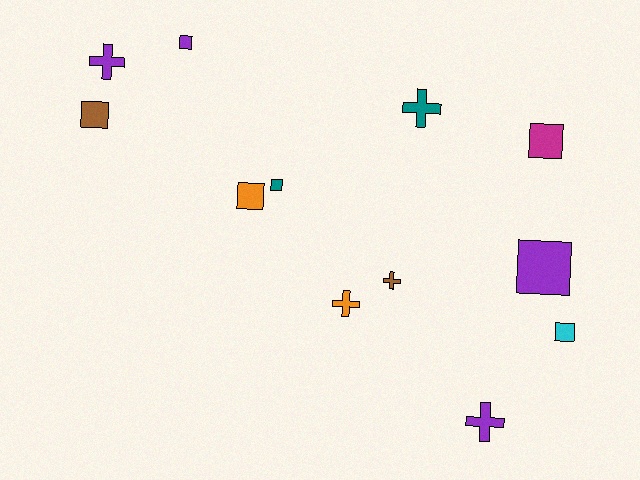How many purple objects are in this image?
There are 4 purple objects.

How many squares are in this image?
There are 7 squares.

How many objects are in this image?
There are 12 objects.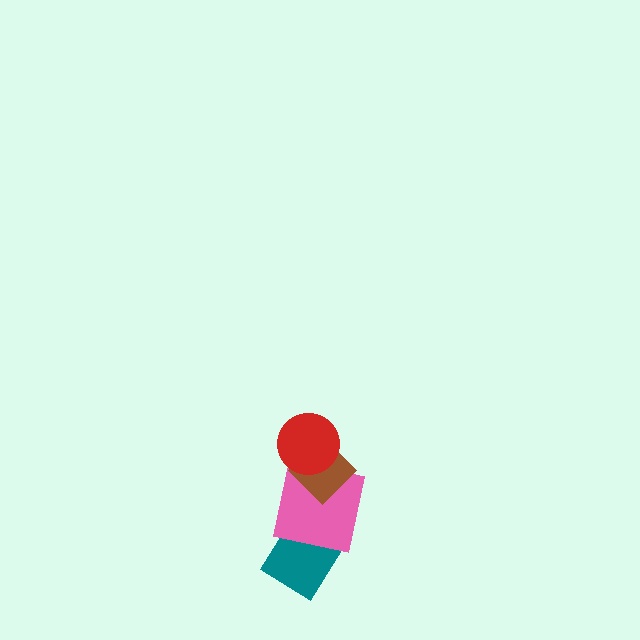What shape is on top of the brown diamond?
The red circle is on top of the brown diamond.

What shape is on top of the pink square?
The brown diamond is on top of the pink square.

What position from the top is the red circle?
The red circle is 1st from the top.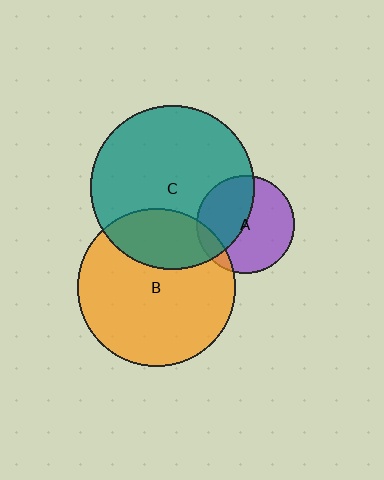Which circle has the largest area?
Circle C (teal).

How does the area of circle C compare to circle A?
Approximately 2.8 times.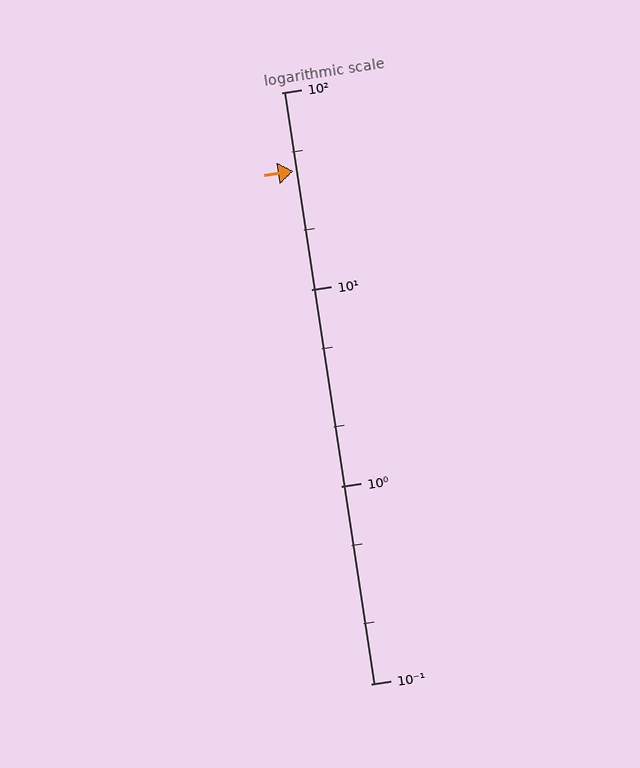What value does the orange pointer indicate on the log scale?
The pointer indicates approximately 40.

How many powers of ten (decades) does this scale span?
The scale spans 3 decades, from 0.1 to 100.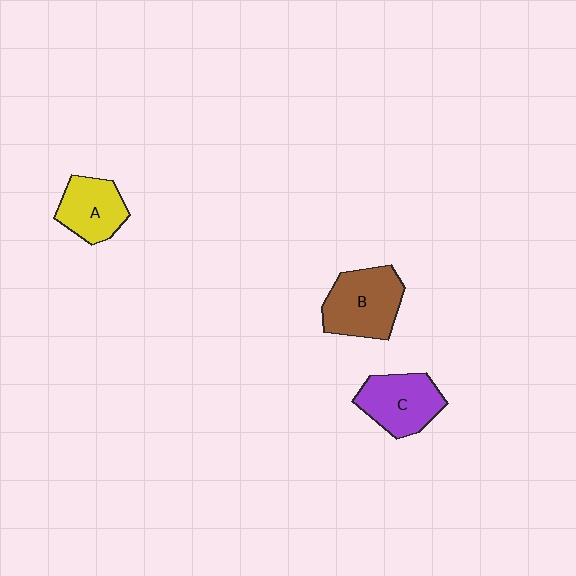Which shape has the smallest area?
Shape A (yellow).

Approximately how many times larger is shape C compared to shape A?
Approximately 1.2 times.